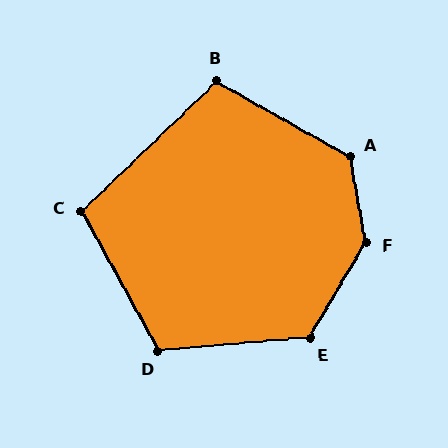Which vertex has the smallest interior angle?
C, at approximately 105 degrees.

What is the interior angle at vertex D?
Approximately 114 degrees (obtuse).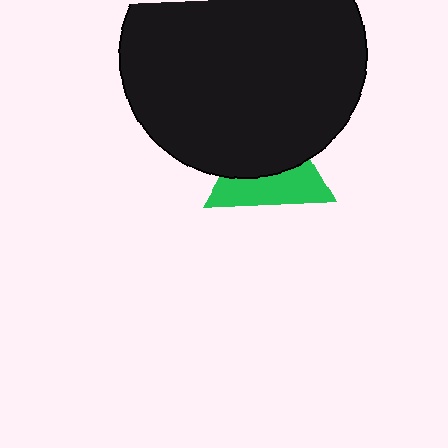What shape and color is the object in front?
The object in front is a black circle.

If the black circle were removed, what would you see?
You would see the complete green triangle.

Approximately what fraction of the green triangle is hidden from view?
Roughly 52% of the green triangle is hidden behind the black circle.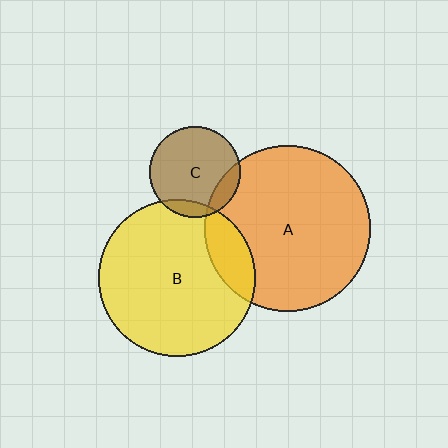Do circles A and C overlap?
Yes.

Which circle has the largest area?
Circle A (orange).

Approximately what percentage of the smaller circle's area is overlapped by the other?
Approximately 15%.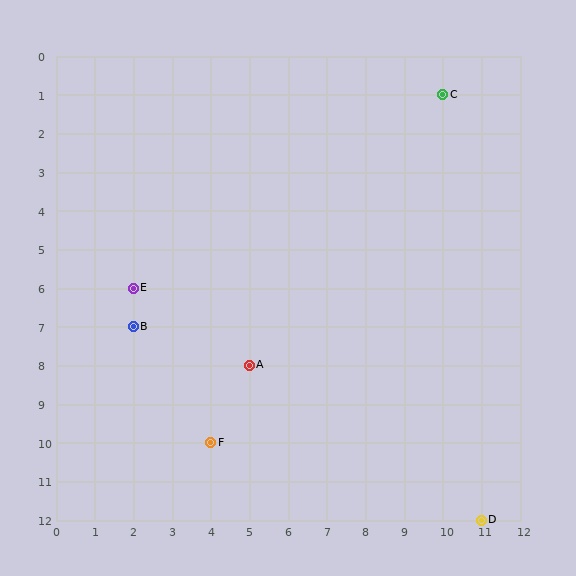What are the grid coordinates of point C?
Point C is at grid coordinates (10, 1).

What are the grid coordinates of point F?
Point F is at grid coordinates (4, 10).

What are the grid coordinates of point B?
Point B is at grid coordinates (2, 7).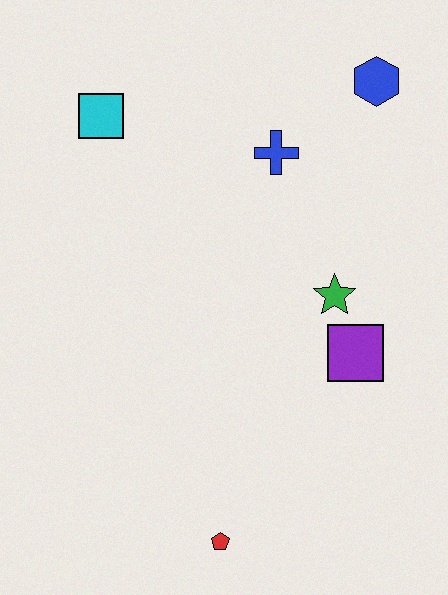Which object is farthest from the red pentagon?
The blue hexagon is farthest from the red pentagon.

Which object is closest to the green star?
The purple square is closest to the green star.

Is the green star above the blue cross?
No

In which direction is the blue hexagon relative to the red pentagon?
The blue hexagon is above the red pentagon.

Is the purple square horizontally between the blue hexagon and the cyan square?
Yes